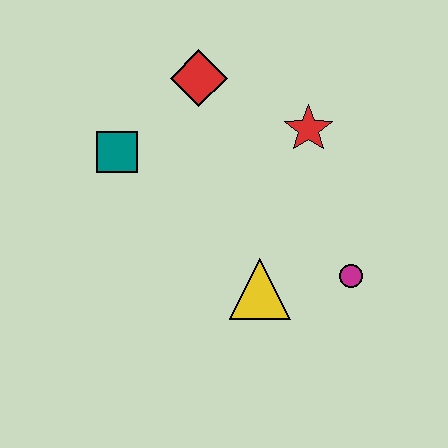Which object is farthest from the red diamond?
The magenta circle is farthest from the red diamond.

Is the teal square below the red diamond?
Yes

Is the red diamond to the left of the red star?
Yes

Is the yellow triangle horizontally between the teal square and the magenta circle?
Yes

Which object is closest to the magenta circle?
The yellow triangle is closest to the magenta circle.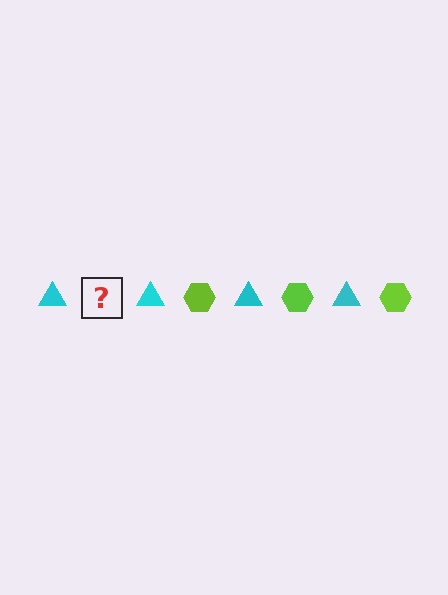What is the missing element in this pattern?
The missing element is a lime hexagon.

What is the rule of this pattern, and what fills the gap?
The rule is that the pattern alternates between cyan triangle and lime hexagon. The gap should be filled with a lime hexagon.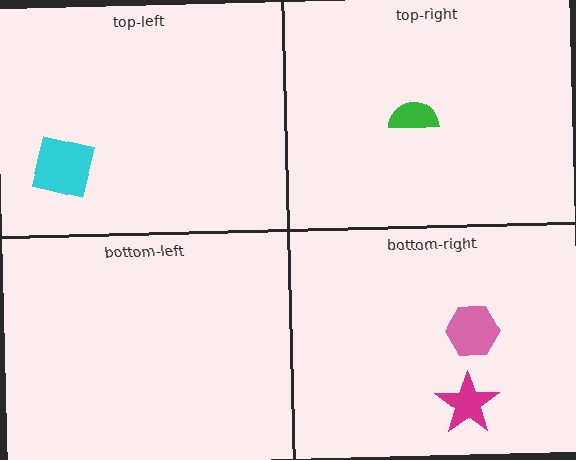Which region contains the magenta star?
The bottom-right region.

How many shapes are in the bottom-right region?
2.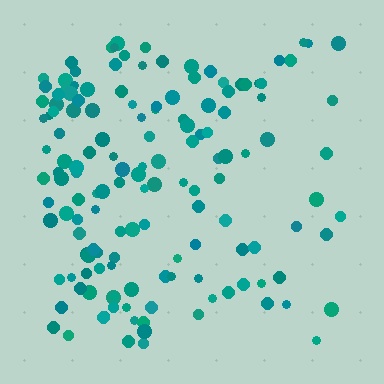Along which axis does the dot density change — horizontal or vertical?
Horizontal.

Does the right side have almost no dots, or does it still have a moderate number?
Still a moderate number, just noticeably fewer than the left.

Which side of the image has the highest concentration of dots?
The left.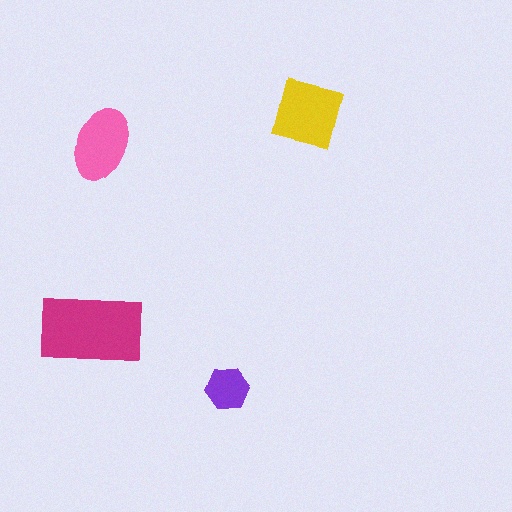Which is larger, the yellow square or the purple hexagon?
The yellow square.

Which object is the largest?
The magenta rectangle.